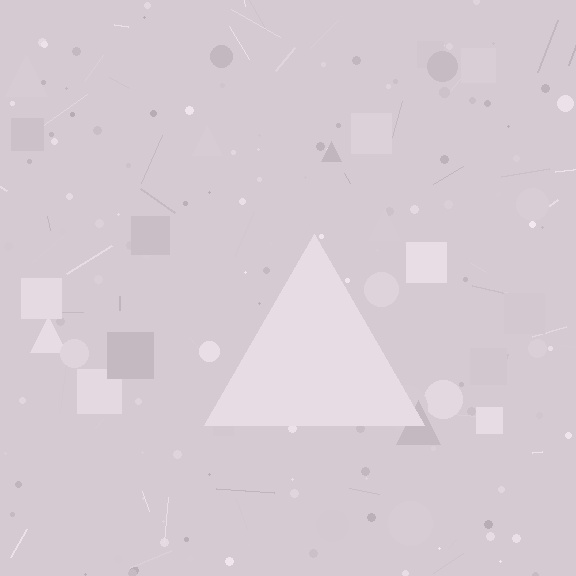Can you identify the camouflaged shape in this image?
The camouflaged shape is a triangle.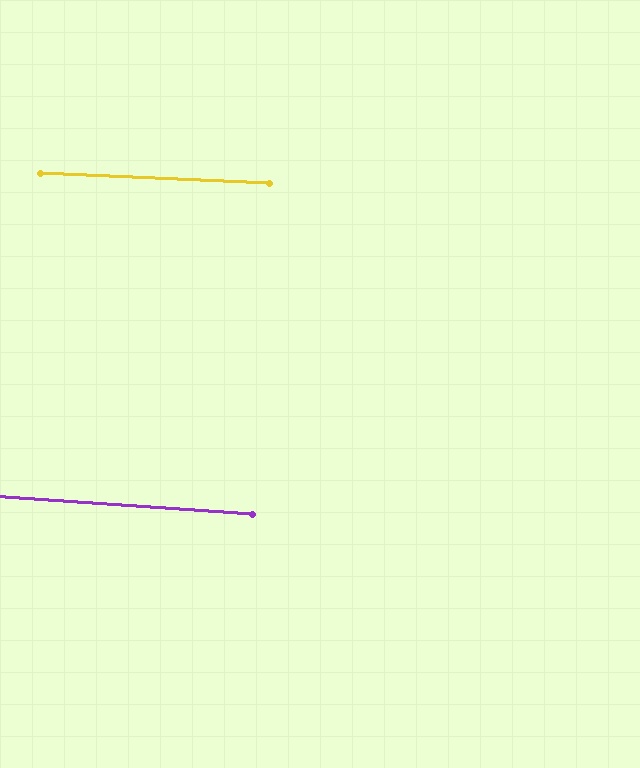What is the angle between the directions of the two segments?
Approximately 1 degree.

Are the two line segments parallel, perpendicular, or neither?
Parallel — their directions differ by only 1.4°.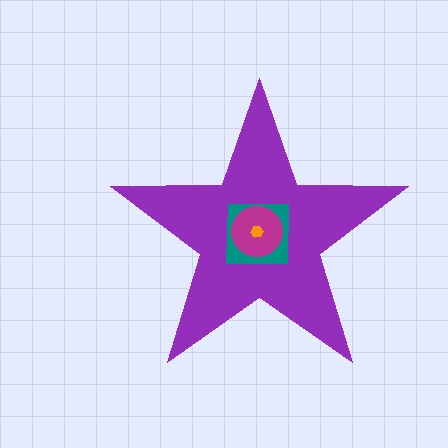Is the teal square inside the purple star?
Yes.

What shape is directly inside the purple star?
The teal square.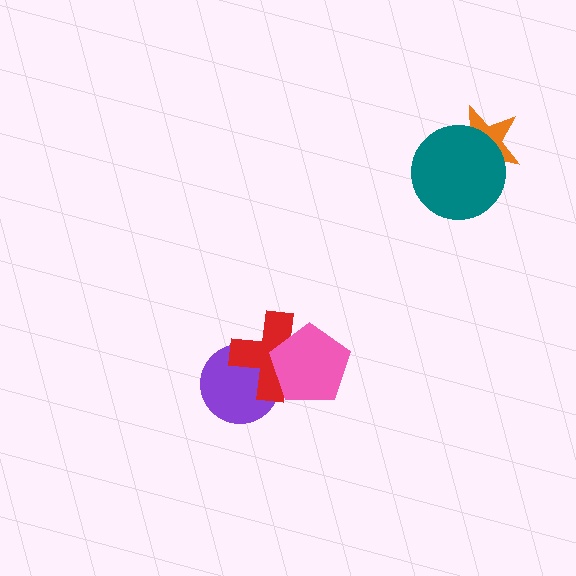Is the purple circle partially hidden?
Yes, it is partially covered by another shape.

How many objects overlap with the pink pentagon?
2 objects overlap with the pink pentagon.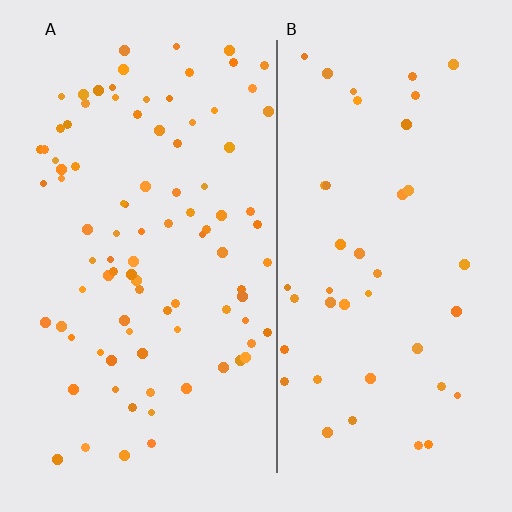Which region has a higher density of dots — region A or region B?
A (the left).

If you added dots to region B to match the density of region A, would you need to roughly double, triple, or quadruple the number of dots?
Approximately double.